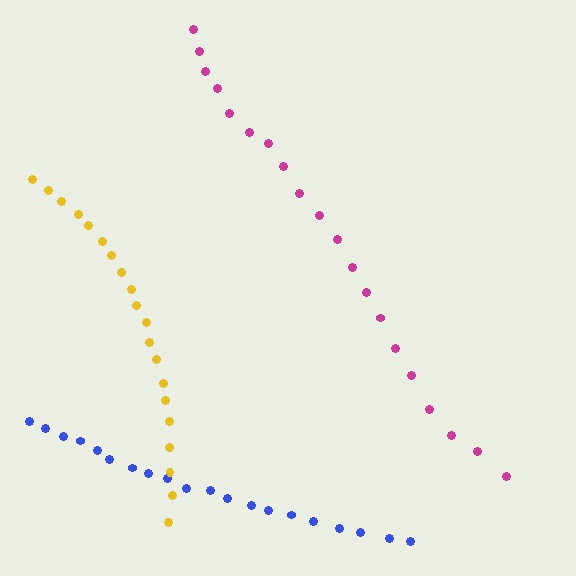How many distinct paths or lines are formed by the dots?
There are 3 distinct paths.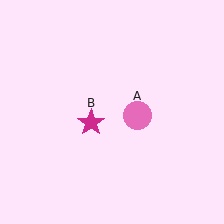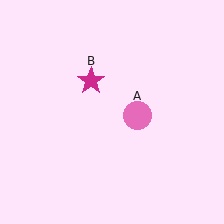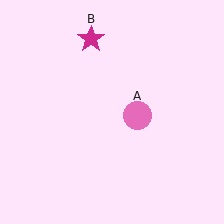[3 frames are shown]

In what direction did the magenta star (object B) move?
The magenta star (object B) moved up.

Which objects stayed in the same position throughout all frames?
Pink circle (object A) remained stationary.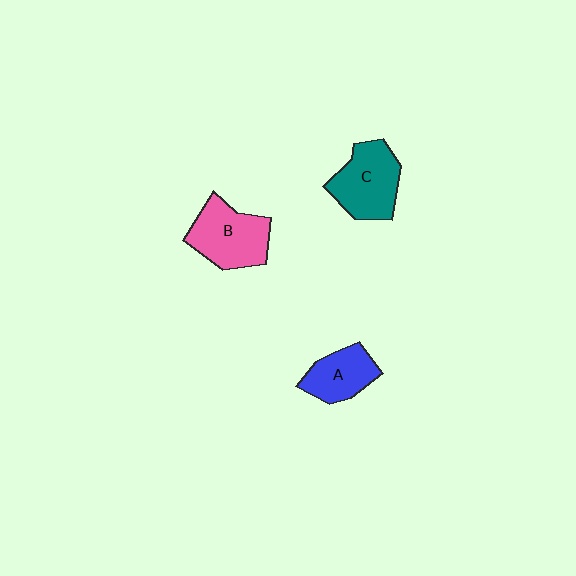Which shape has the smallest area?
Shape A (blue).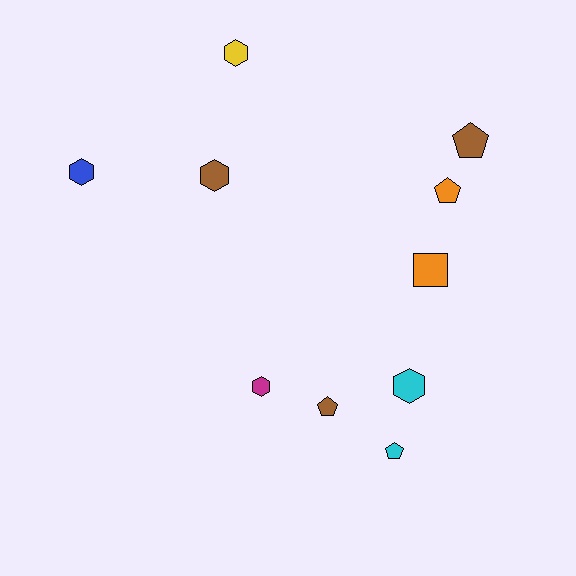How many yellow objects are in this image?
There is 1 yellow object.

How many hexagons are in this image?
There are 5 hexagons.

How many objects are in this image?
There are 10 objects.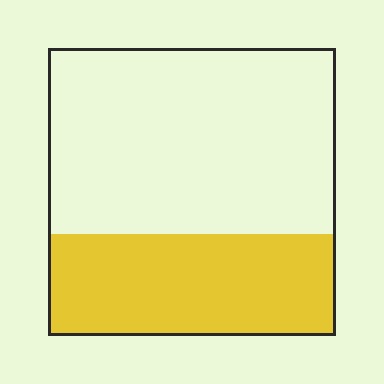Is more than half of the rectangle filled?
No.